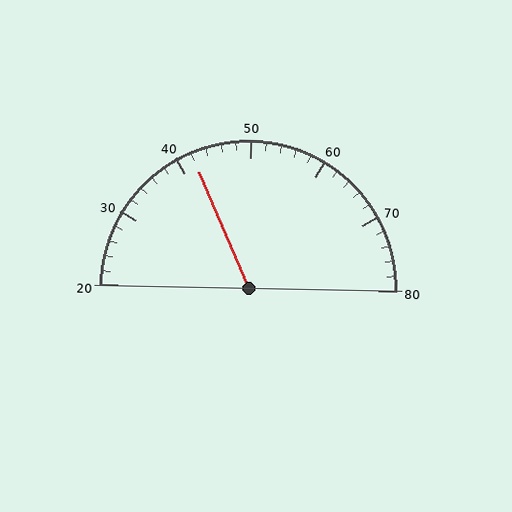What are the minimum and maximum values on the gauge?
The gauge ranges from 20 to 80.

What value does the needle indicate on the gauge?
The needle indicates approximately 42.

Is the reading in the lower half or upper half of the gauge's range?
The reading is in the lower half of the range (20 to 80).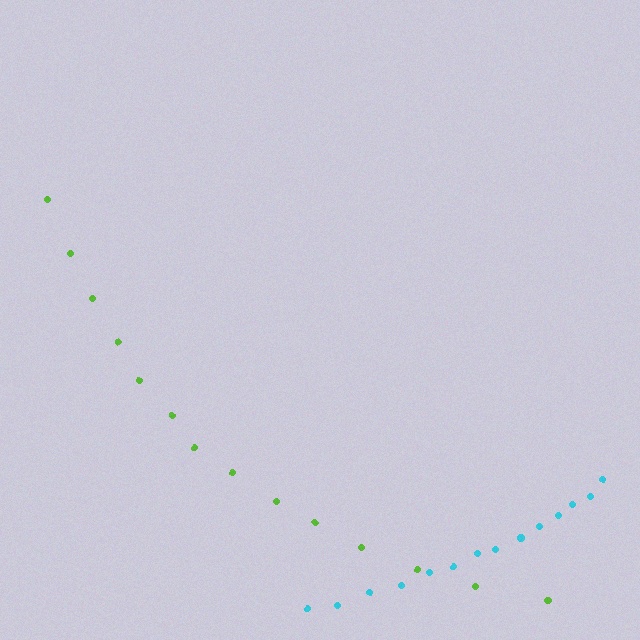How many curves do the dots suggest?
There are 2 distinct paths.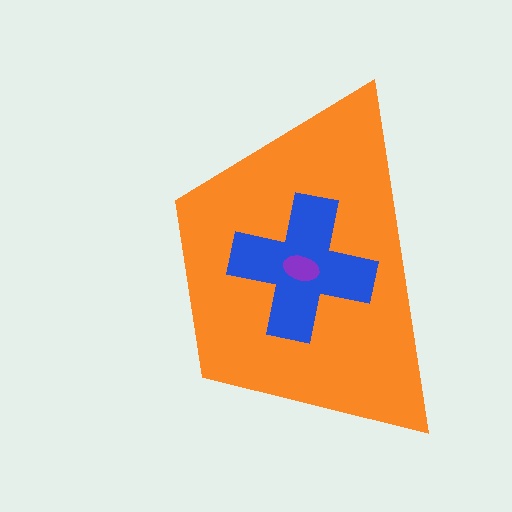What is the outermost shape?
The orange trapezoid.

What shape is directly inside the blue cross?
The purple ellipse.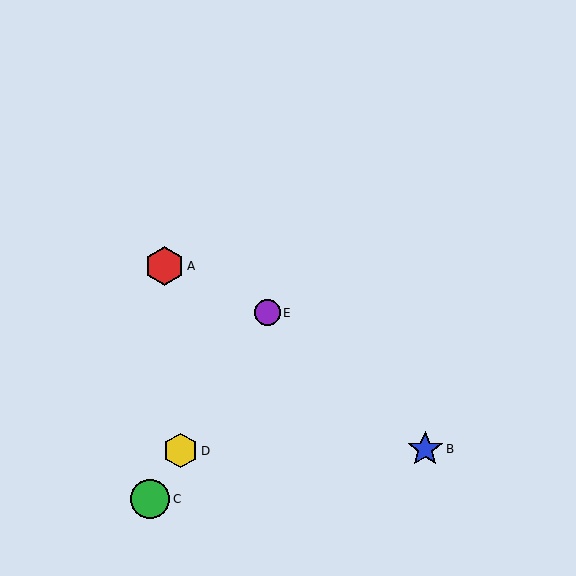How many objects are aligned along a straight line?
3 objects (C, D, E) are aligned along a straight line.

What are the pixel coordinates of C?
Object C is at (150, 499).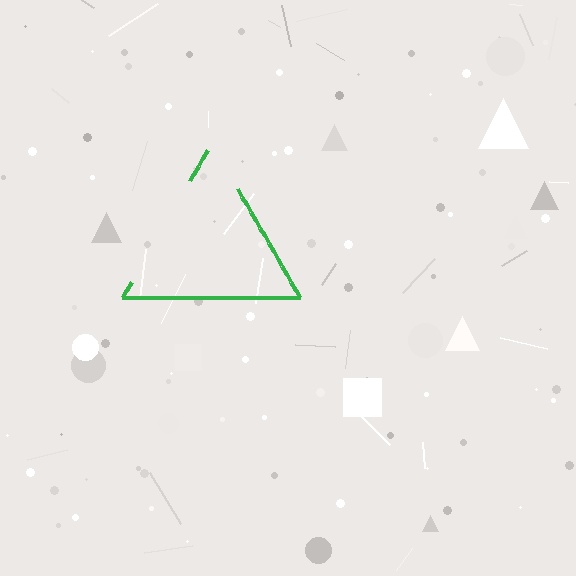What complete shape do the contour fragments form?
The contour fragments form a triangle.